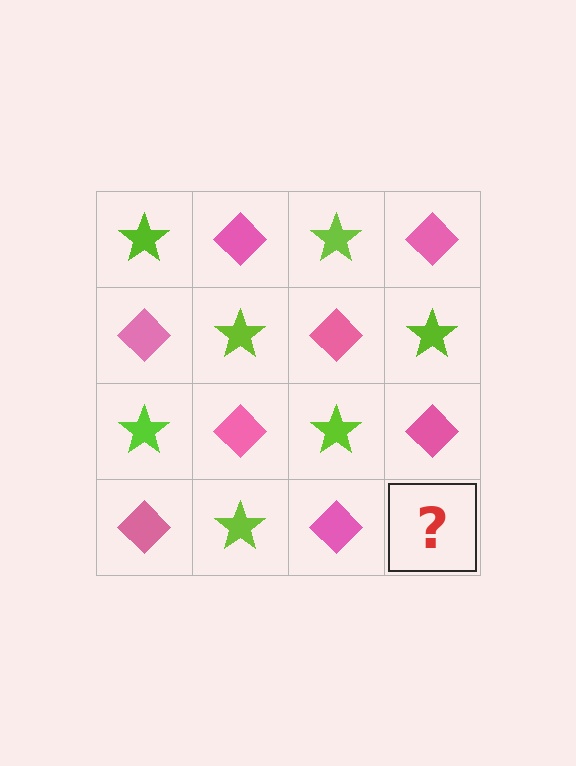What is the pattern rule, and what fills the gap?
The rule is that it alternates lime star and pink diamond in a checkerboard pattern. The gap should be filled with a lime star.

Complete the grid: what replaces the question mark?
The question mark should be replaced with a lime star.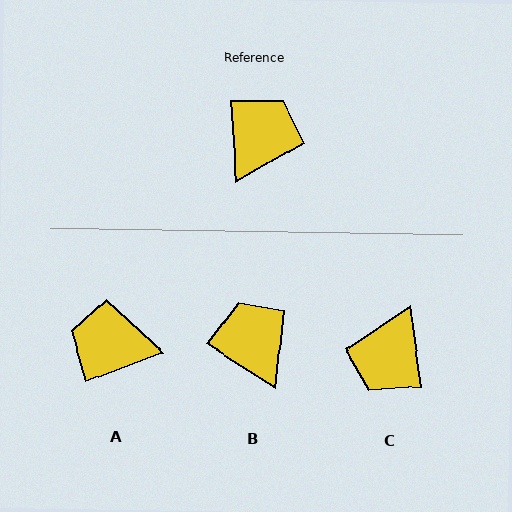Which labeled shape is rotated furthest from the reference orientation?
C, about 176 degrees away.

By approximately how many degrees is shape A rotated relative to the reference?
Approximately 107 degrees counter-clockwise.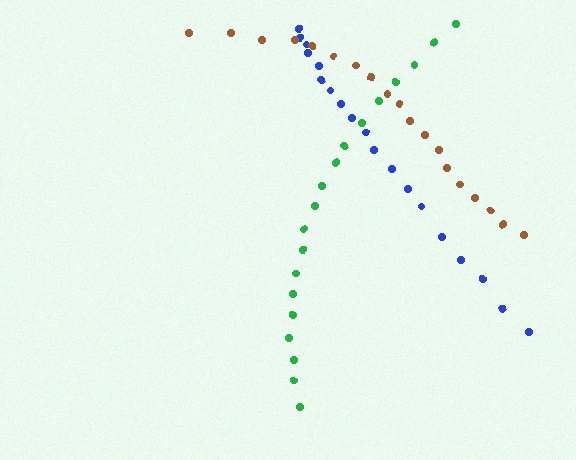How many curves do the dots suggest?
There are 3 distinct paths.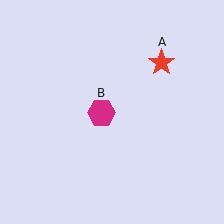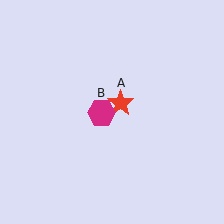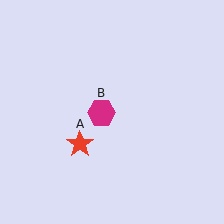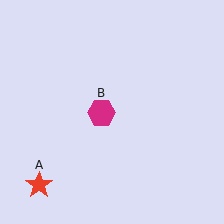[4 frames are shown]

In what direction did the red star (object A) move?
The red star (object A) moved down and to the left.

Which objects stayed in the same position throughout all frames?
Magenta hexagon (object B) remained stationary.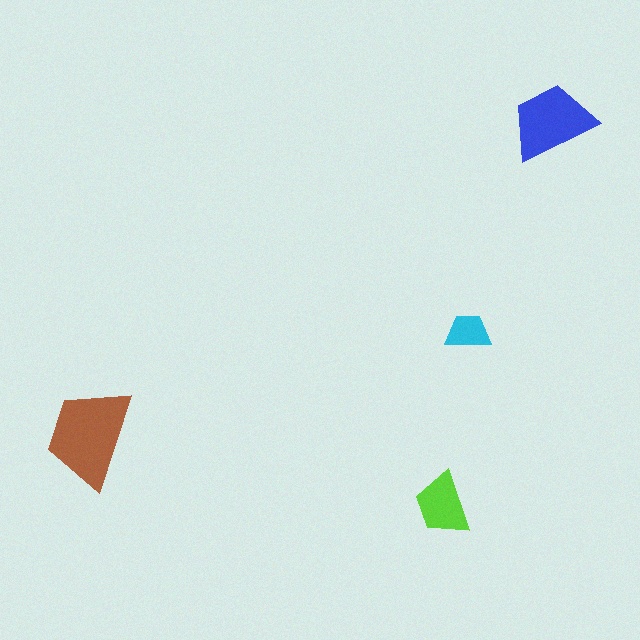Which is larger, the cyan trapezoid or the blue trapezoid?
The blue one.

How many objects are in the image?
There are 4 objects in the image.